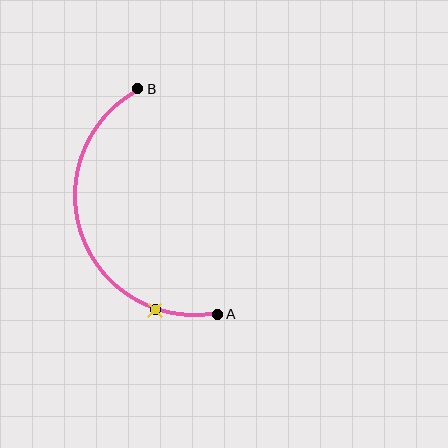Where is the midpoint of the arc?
The arc midpoint is the point on the curve farthest from the straight line joining A and B. It sits to the left of that line.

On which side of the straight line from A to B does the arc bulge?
The arc bulges to the left of the straight line connecting A and B.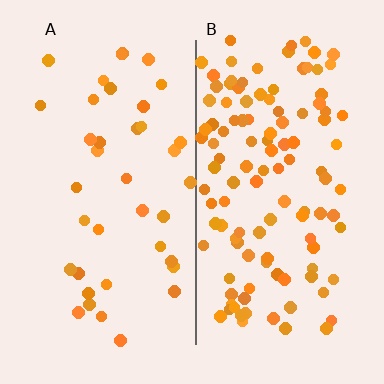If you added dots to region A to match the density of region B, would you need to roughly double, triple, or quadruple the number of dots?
Approximately triple.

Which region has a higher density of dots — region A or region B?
B (the right).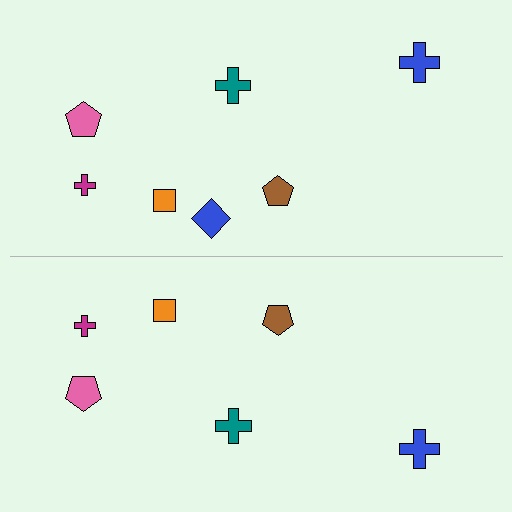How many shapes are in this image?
There are 13 shapes in this image.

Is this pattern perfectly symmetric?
No, the pattern is not perfectly symmetric. A blue diamond is missing from the bottom side.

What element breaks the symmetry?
A blue diamond is missing from the bottom side.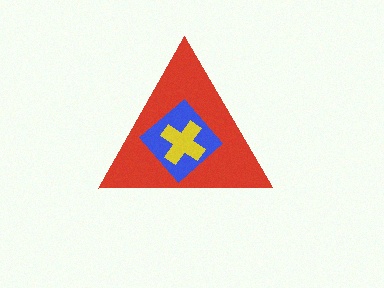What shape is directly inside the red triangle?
The blue diamond.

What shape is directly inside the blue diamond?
The yellow cross.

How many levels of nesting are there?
3.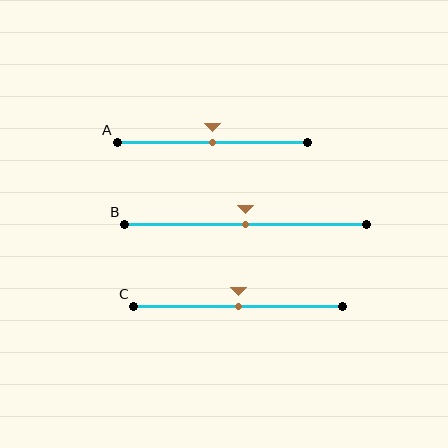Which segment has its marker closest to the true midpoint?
Segment A has its marker closest to the true midpoint.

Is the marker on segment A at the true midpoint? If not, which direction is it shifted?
Yes, the marker on segment A is at the true midpoint.